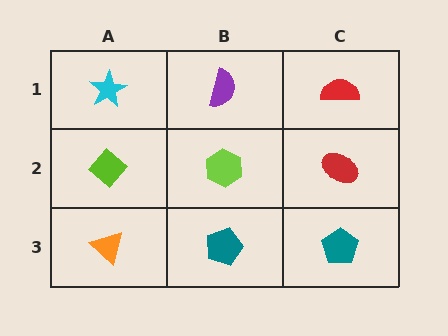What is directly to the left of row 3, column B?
An orange triangle.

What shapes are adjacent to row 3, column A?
A lime diamond (row 2, column A), a teal pentagon (row 3, column B).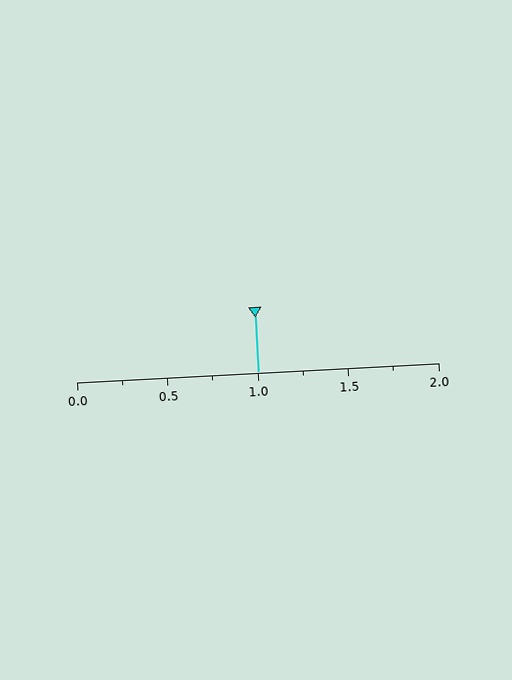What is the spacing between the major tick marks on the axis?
The major ticks are spaced 0.5 apart.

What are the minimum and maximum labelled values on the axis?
The axis runs from 0.0 to 2.0.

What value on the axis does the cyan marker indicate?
The marker indicates approximately 1.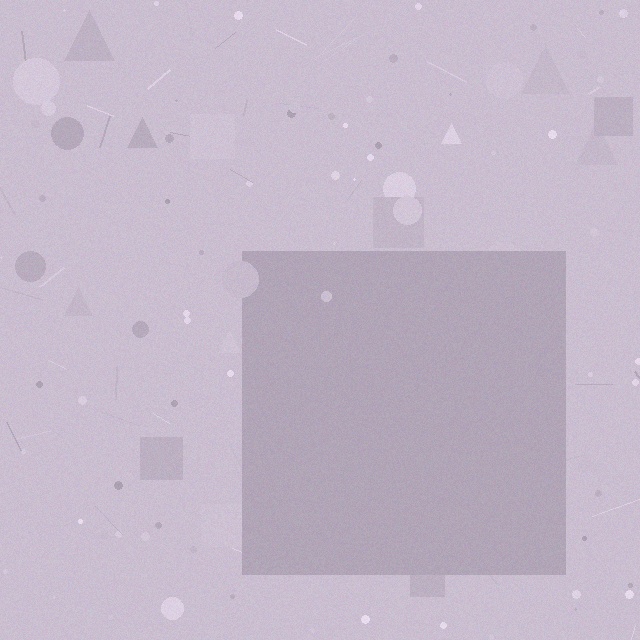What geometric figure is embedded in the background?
A square is embedded in the background.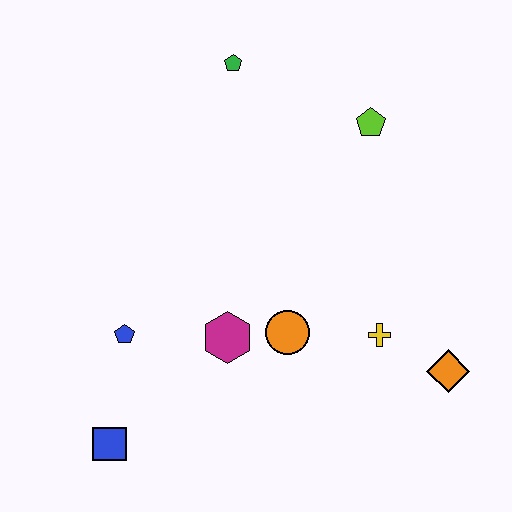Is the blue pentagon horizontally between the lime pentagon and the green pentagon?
No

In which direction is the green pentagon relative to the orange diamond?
The green pentagon is above the orange diamond.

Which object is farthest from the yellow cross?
The green pentagon is farthest from the yellow cross.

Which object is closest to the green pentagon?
The lime pentagon is closest to the green pentagon.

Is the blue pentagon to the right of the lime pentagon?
No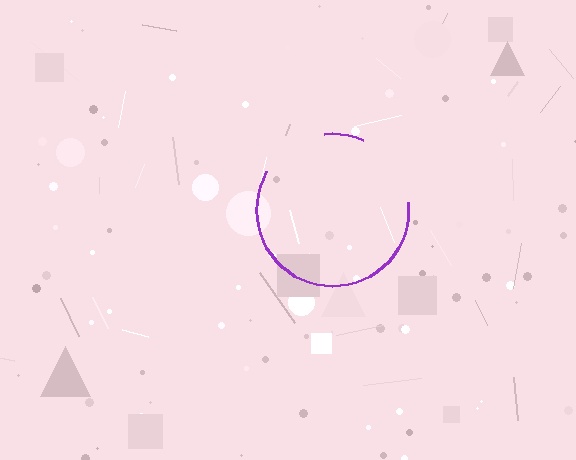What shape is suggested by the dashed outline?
The dashed outline suggests a circle.